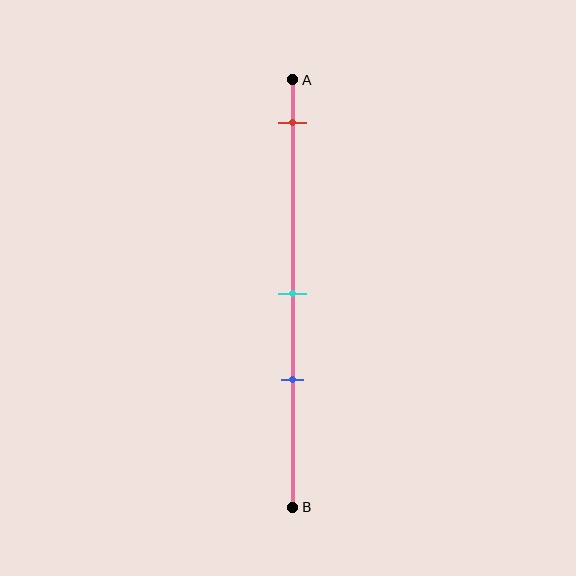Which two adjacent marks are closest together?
The cyan and blue marks are the closest adjacent pair.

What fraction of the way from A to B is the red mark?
The red mark is approximately 10% (0.1) of the way from A to B.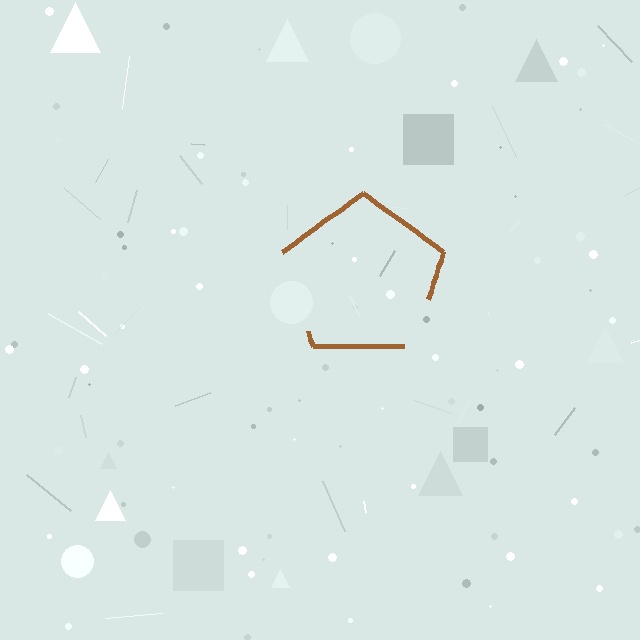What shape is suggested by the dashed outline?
The dashed outline suggests a pentagon.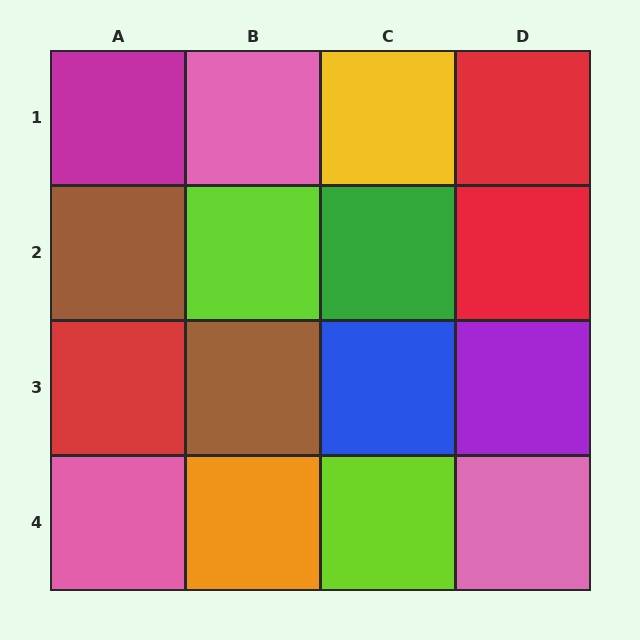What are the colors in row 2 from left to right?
Brown, lime, green, red.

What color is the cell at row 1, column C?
Yellow.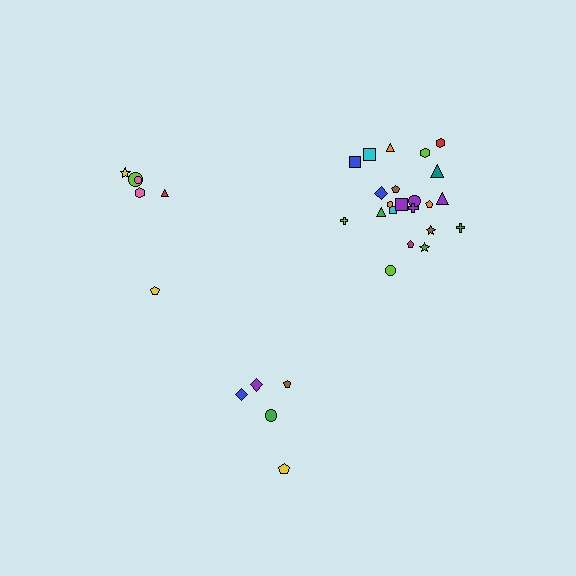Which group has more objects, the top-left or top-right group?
The top-right group.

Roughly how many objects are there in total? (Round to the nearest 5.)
Roughly 35 objects in total.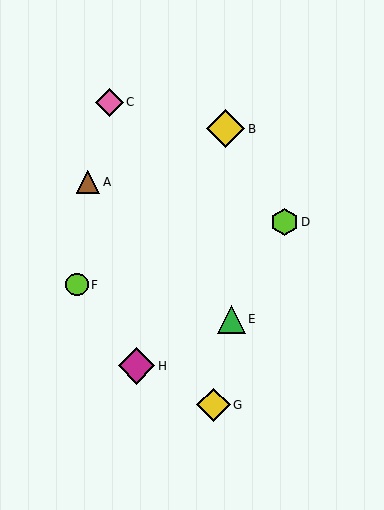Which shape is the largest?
The yellow diamond (labeled B) is the largest.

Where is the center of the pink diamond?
The center of the pink diamond is at (110, 102).